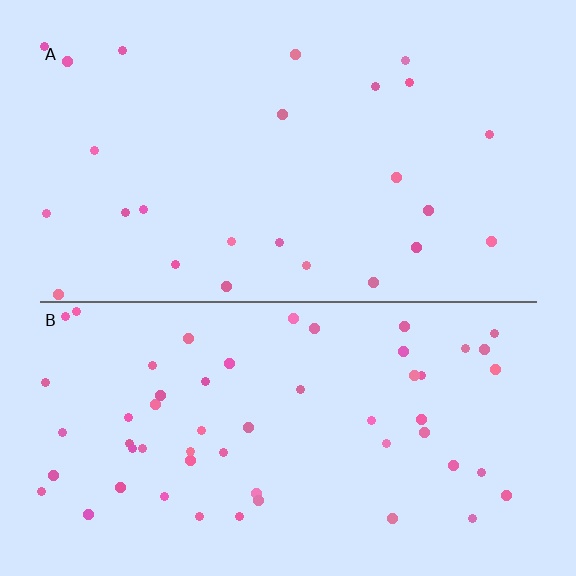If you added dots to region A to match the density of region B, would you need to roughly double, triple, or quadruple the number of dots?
Approximately double.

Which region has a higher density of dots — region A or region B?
B (the bottom).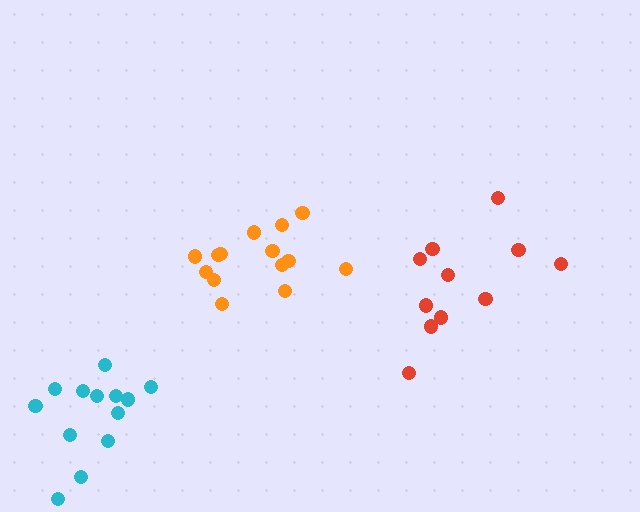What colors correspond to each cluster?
The clusters are colored: cyan, orange, red.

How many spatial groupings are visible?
There are 3 spatial groupings.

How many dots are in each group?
Group 1: 13 dots, Group 2: 14 dots, Group 3: 11 dots (38 total).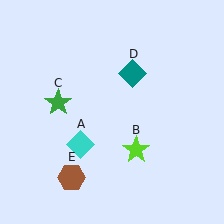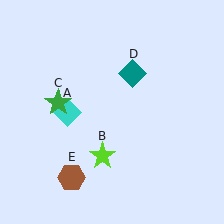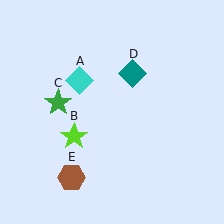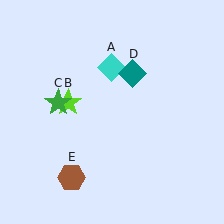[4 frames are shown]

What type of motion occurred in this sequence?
The cyan diamond (object A), lime star (object B) rotated clockwise around the center of the scene.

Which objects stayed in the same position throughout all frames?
Green star (object C) and teal diamond (object D) and brown hexagon (object E) remained stationary.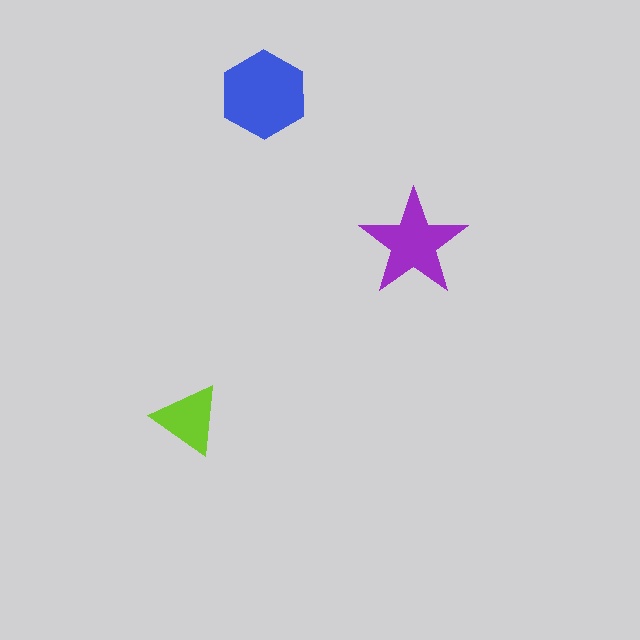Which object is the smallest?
The lime triangle.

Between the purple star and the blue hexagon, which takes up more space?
The blue hexagon.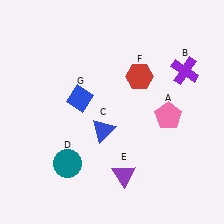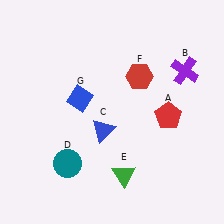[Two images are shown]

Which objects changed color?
A changed from pink to red. E changed from purple to green.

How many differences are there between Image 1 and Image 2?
There are 2 differences between the two images.